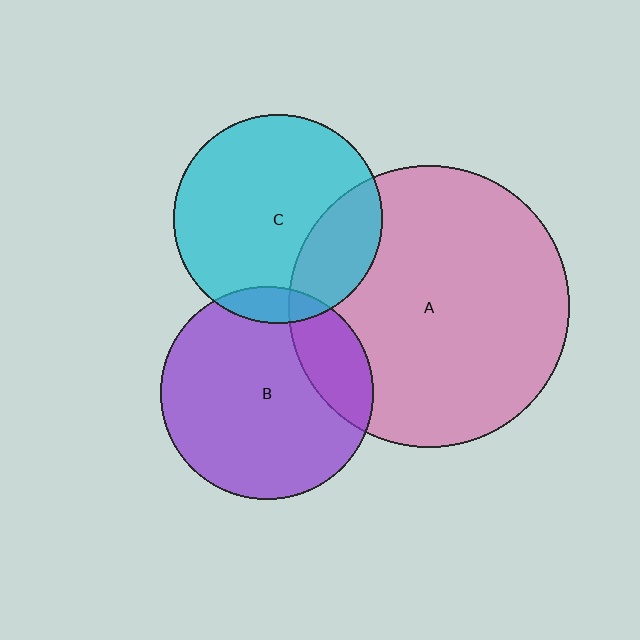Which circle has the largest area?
Circle A (pink).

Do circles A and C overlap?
Yes.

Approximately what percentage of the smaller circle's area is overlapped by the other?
Approximately 25%.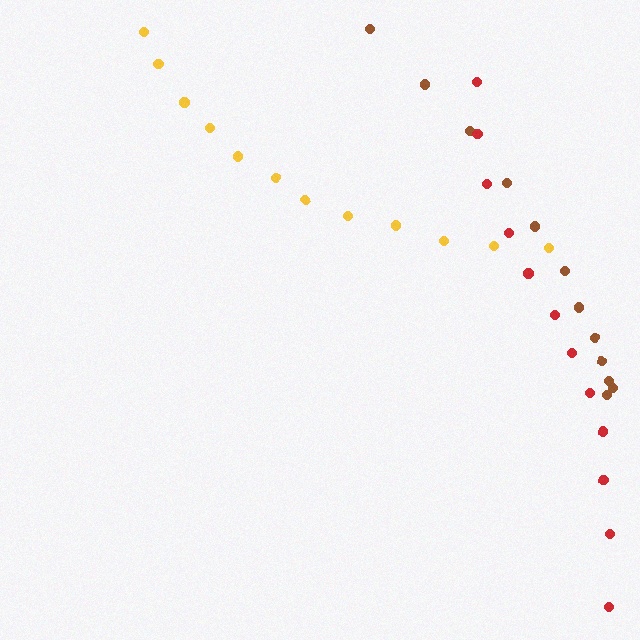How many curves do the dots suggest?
There are 3 distinct paths.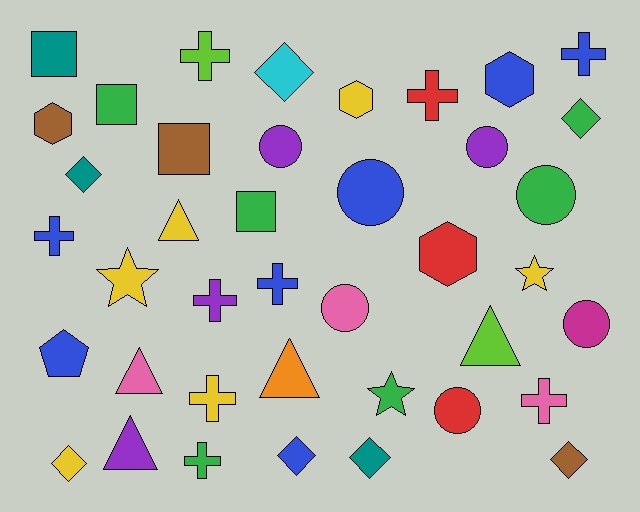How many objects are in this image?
There are 40 objects.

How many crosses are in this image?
There are 9 crosses.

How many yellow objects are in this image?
There are 6 yellow objects.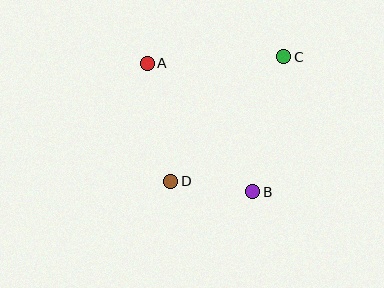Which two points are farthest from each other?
Points C and D are farthest from each other.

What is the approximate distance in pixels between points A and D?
The distance between A and D is approximately 120 pixels.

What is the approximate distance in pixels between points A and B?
The distance between A and B is approximately 166 pixels.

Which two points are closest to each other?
Points B and D are closest to each other.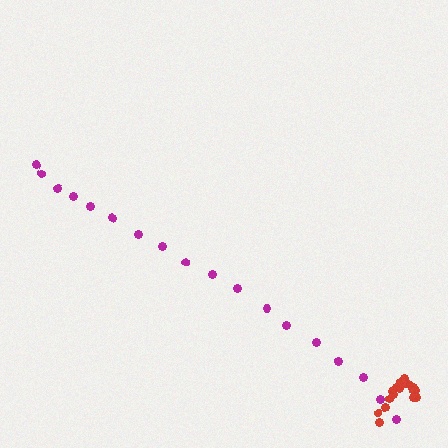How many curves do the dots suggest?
There are 2 distinct paths.